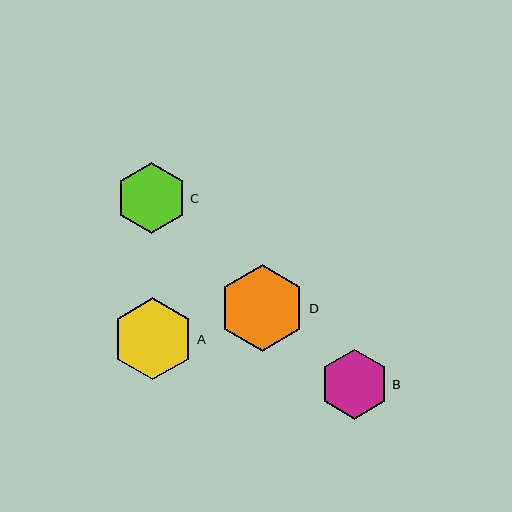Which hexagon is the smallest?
Hexagon B is the smallest with a size of approximately 70 pixels.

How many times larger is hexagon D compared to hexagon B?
Hexagon D is approximately 1.2 times the size of hexagon B.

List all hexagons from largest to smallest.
From largest to smallest: D, A, C, B.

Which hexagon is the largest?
Hexagon D is the largest with a size of approximately 87 pixels.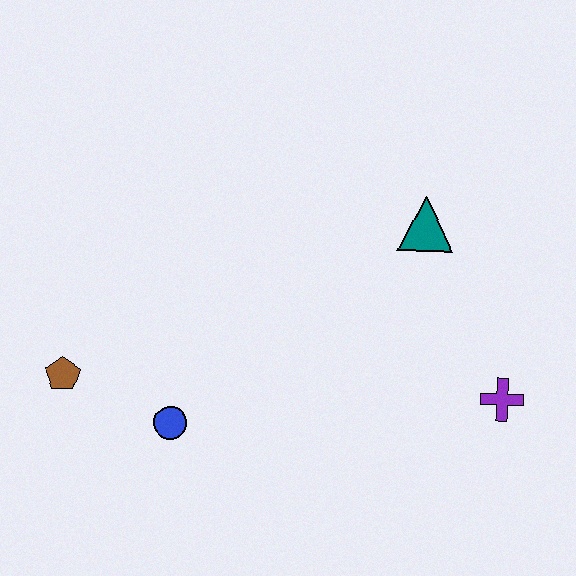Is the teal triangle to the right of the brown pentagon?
Yes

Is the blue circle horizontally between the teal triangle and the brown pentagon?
Yes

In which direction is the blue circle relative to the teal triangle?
The blue circle is to the left of the teal triangle.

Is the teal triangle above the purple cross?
Yes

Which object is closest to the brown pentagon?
The blue circle is closest to the brown pentagon.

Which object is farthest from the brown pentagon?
The purple cross is farthest from the brown pentagon.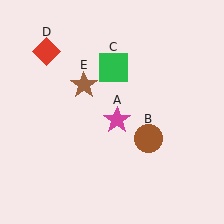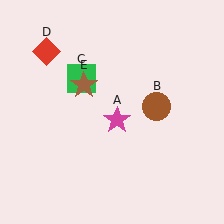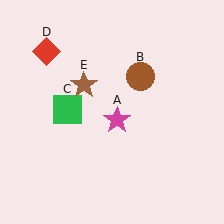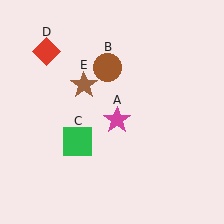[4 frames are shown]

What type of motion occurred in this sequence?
The brown circle (object B), green square (object C) rotated counterclockwise around the center of the scene.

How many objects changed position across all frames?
2 objects changed position: brown circle (object B), green square (object C).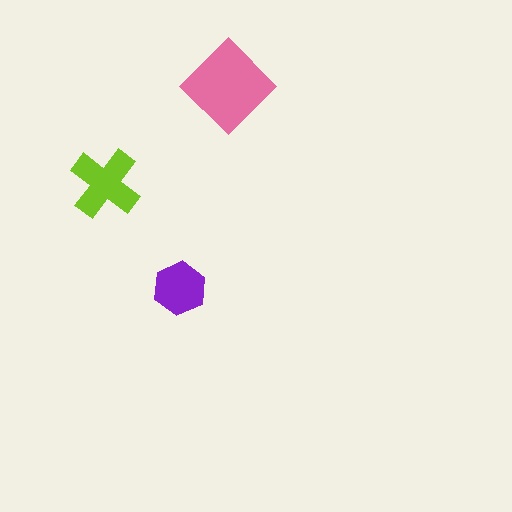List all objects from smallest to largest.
The purple hexagon, the lime cross, the pink diamond.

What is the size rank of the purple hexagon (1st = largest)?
3rd.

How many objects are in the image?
There are 3 objects in the image.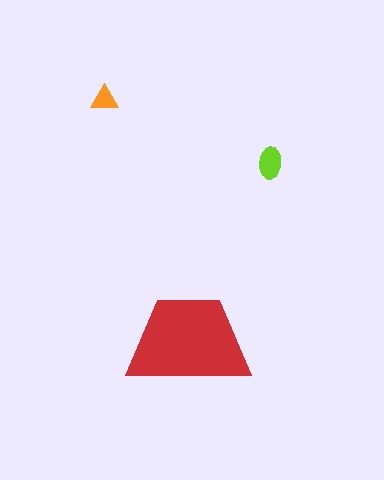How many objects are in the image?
There are 3 objects in the image.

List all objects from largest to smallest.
The red trapezoid, the lime ellipse, the orange triangle.